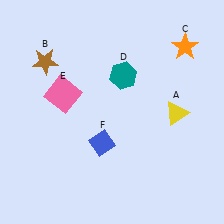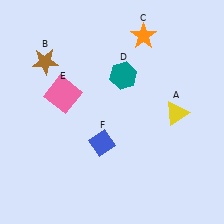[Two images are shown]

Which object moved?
The orange star (C) moved left.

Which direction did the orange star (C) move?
The orange star (C) moved left.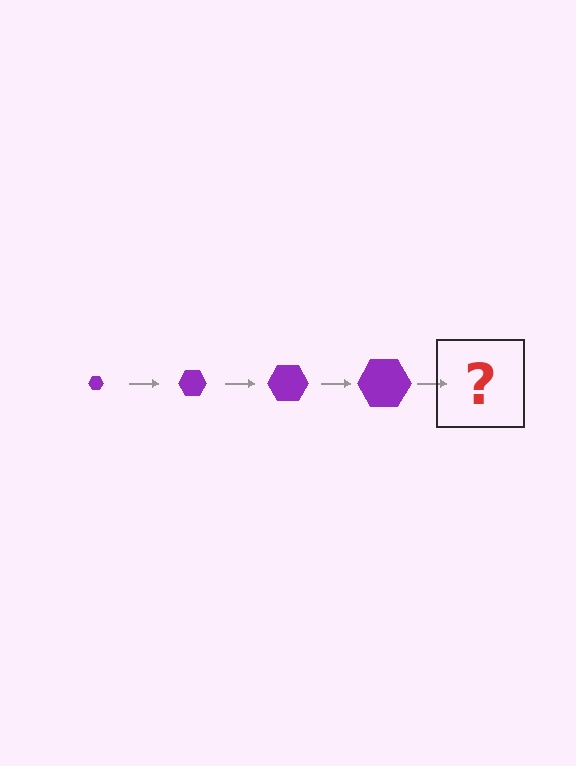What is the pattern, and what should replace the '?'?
The pattern is that the hexagon gets progressively larger each step. The '?' should be a purple hexagon, larger than the previous one.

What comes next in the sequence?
The next element should be a purple hexagon, larger than the previous one.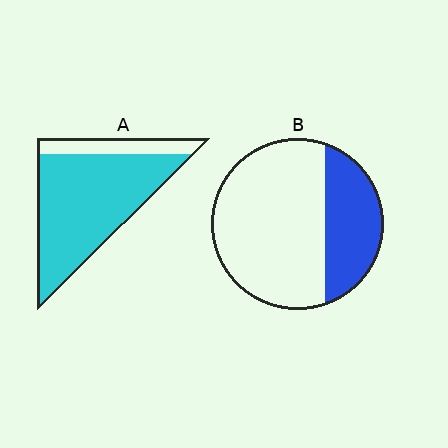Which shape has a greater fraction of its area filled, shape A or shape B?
Shape A.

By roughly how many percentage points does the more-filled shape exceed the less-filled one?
By roughly 50 percentage points (A over B).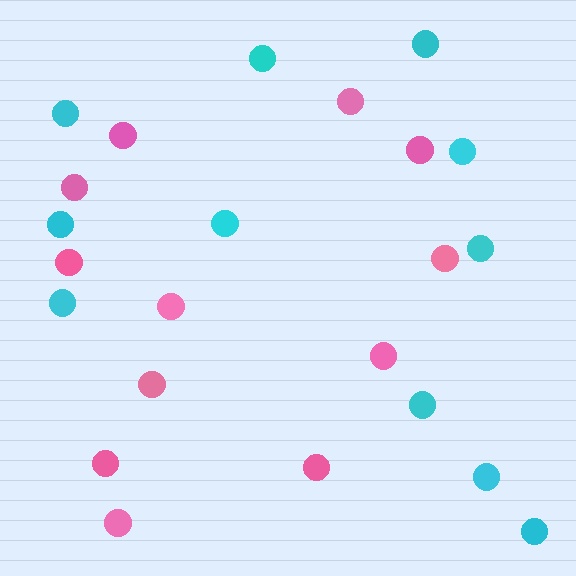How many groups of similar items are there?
There are 2 groups: one group of cyan circles (11) and one group of pink circles (12).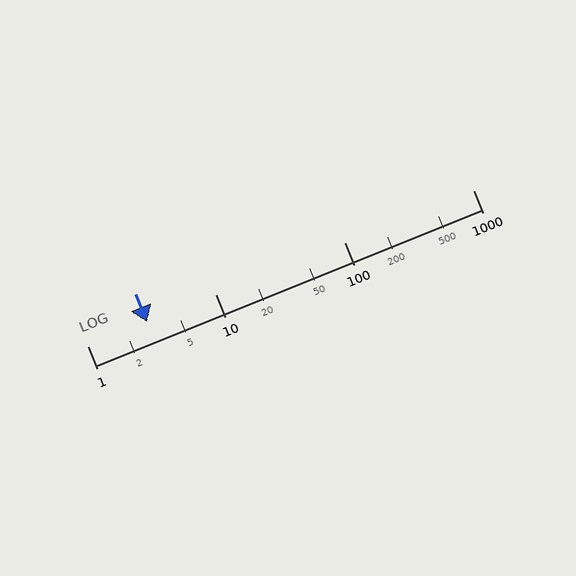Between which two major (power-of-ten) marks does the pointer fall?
The pointer is between 1 and 10.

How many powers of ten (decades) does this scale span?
The scale spans 3 decades, from 1 to 1000.